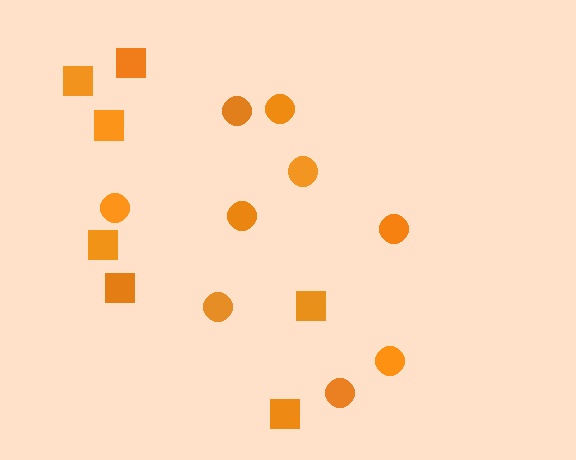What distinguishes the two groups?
There are 2 groups: one group of circles (9) and one group of squares (7).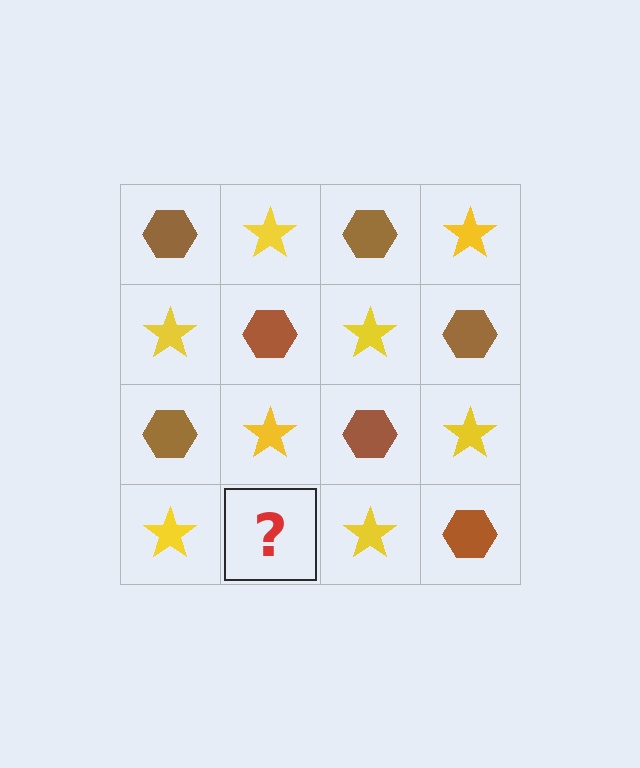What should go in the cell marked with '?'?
The missing cell should contain a brown hexagon.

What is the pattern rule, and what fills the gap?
The rule is that it alternates brown hexagon and yellow star in a checkerboard pattern. The gap should be filled with a brown hexagon.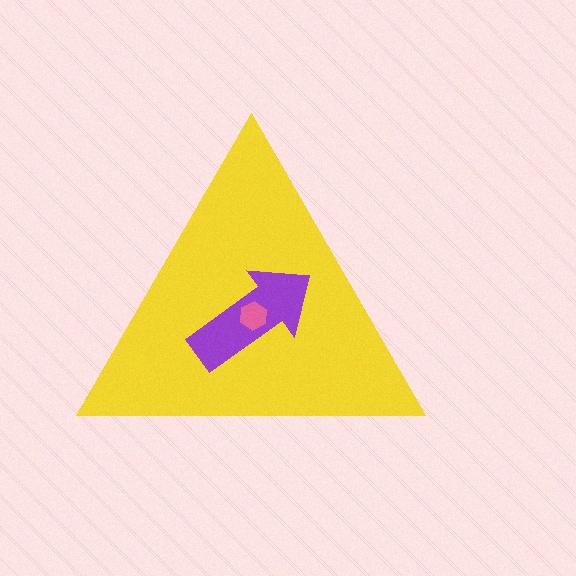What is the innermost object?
The pink hexagon.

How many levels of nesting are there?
3.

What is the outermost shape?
The yellow triangle.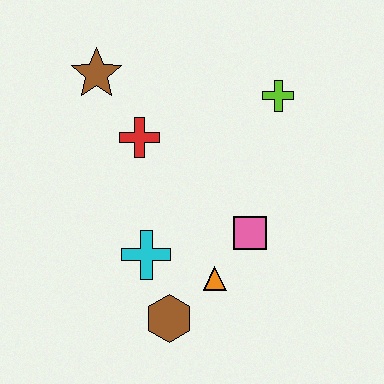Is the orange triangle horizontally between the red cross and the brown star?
No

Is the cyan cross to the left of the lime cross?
Yes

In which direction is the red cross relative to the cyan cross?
The red cross is above the cyan cross.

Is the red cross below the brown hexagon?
No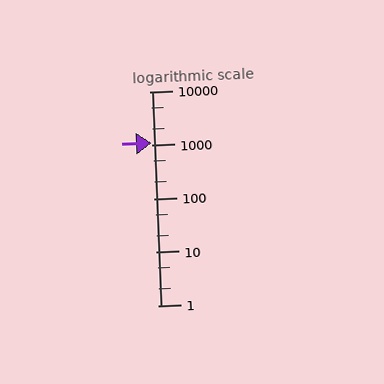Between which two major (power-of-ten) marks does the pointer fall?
The pointer is between 1000 and 10000.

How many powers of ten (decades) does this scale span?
The scale spans 4 decades, from 1 to 10000.